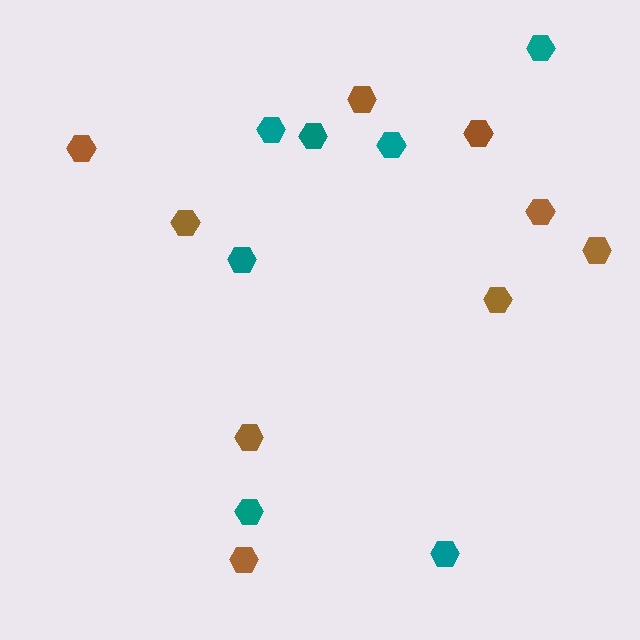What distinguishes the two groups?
There are 2 groups: one group of brown hexagons (9) and one group of teal hexagons (7).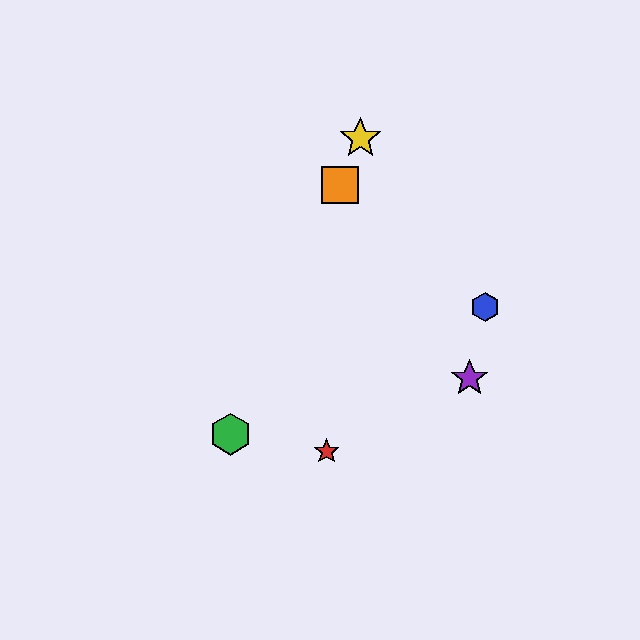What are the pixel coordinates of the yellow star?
The yellow star is at (360, 138).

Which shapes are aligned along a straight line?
The green hexagon, the yellow star, the orange square are aligned along a straight line.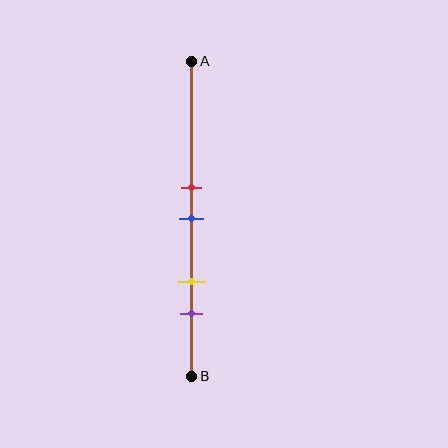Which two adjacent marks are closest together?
The red and blue marks are the closest adjacent pair.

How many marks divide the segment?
There are 4 marks dividing the segment.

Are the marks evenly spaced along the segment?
No, the marks are not evenly spaced.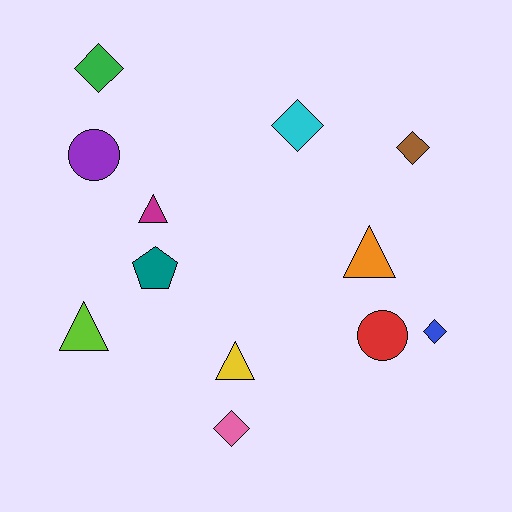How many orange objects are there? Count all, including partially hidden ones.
There is 1 orange object.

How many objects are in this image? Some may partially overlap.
There are 12 objects.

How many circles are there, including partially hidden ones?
There are 2 circles.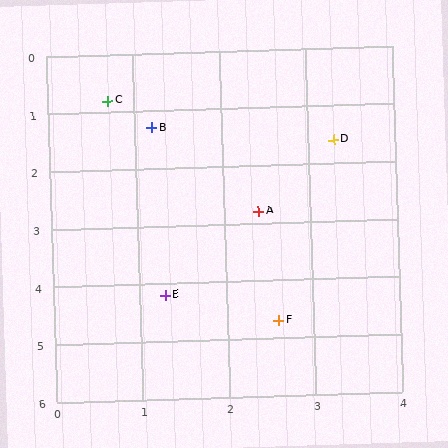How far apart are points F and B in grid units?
Points F and B are about 3.7 grid units apart.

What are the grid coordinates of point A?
Point A is at approximately (2.4, 2.8).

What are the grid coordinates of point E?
Point E is at approximately (1.3, 4.2).